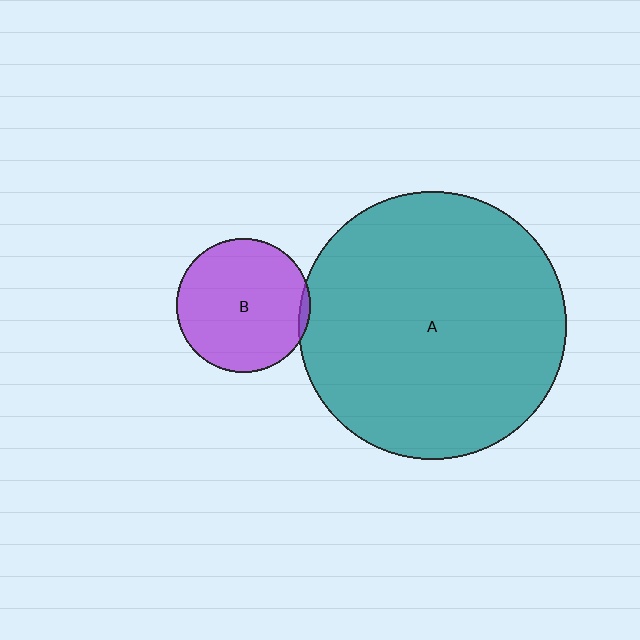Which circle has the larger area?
Circle A (teal).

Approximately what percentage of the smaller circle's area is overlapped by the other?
Approximately 5%.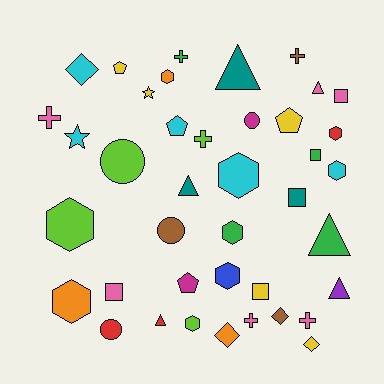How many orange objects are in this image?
There are 3 orange objects.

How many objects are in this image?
There are 40 objects.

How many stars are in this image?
There are 2 stars.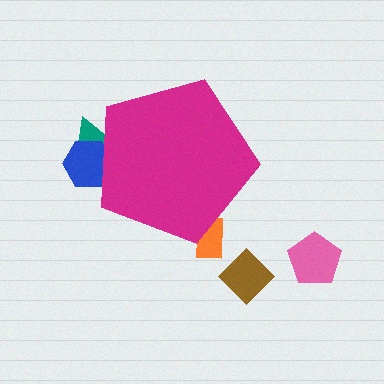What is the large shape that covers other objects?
A magenta pentagon.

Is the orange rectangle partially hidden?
Yes, the orange rectangle is partially hidden behind the magenta pentagon.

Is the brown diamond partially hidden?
No, the brown diamond is fully visible.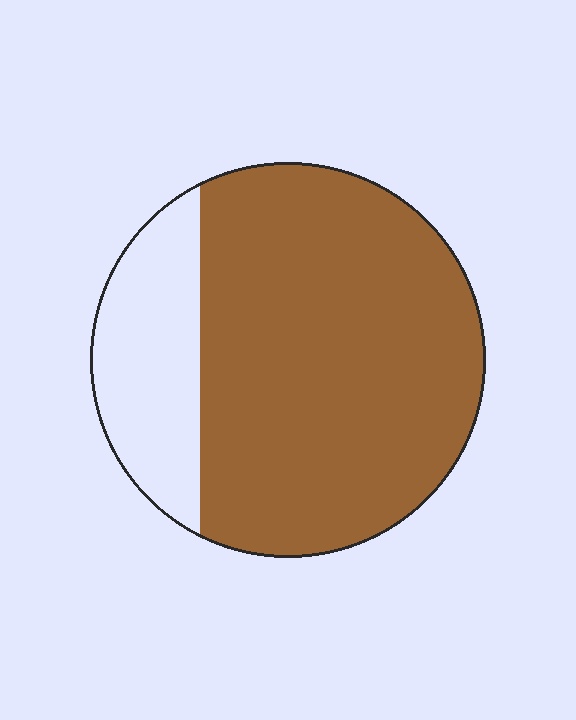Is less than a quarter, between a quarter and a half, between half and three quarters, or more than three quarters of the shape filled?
More than three quarters.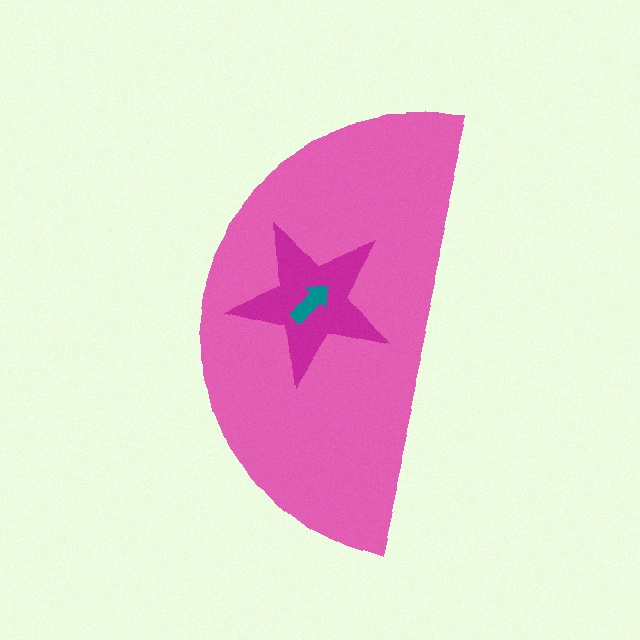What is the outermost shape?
The pink semicircle.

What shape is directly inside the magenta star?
The teal arrow.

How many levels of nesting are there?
3.